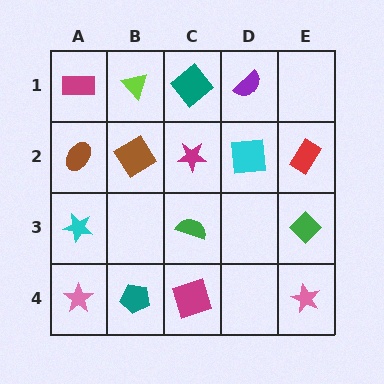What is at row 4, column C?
A magenta square.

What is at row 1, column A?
A magenta rectangle.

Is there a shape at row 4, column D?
No, that cell is empty.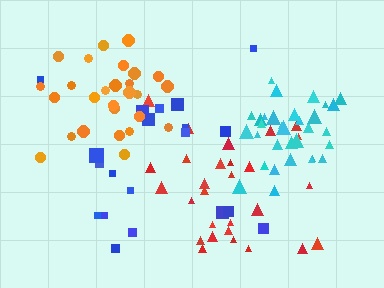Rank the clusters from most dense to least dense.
cyan, orange, red, blue.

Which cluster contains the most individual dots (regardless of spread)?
Cyan (33).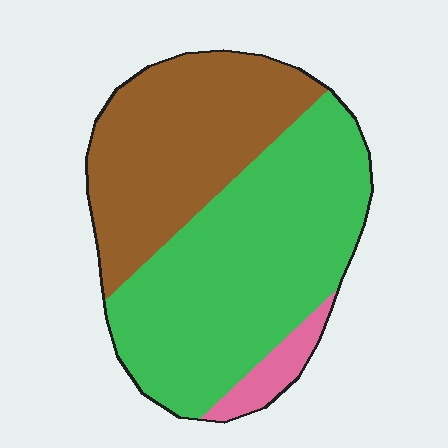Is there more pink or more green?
Green.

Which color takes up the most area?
Green, at roughly 55%.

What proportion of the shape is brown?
Brown covers around 40% of the shape.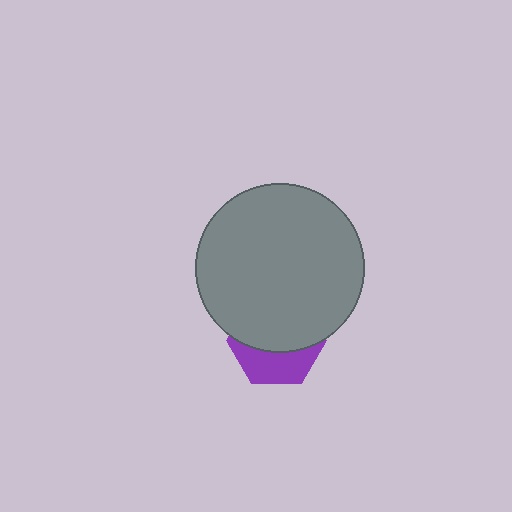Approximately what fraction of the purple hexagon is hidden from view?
Roughly 61% of the purple hexagon is hidden behind the gray circle.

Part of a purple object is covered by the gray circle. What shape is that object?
It is a hexagon.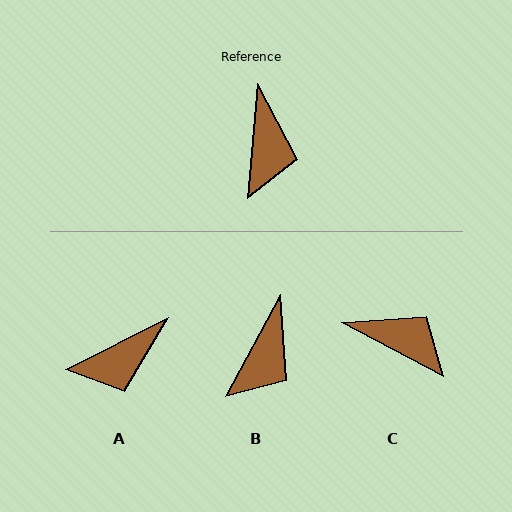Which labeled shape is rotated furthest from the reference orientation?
C, about 67 degrees away.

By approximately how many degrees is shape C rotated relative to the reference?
Approximately 67 degrees counter-clockwise.